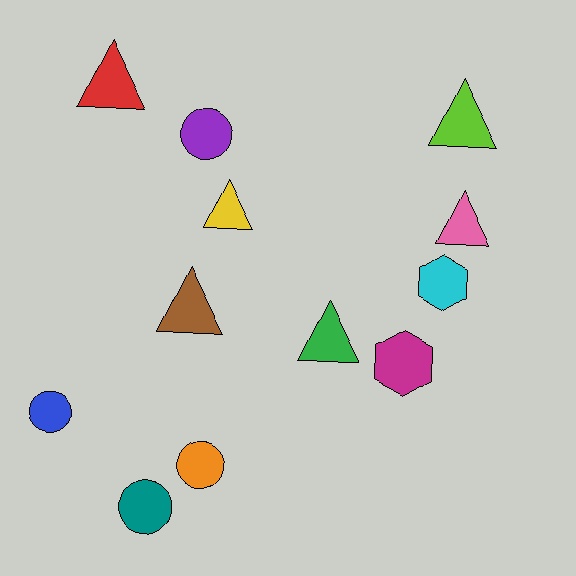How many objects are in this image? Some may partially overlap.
There are 12 objects.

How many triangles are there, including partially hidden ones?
There are 6 triangles.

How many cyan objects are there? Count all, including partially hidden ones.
There is 1 cyan object.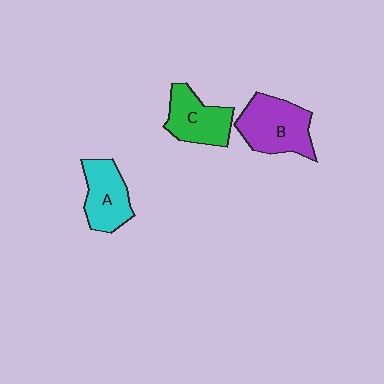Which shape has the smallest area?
Shape A (cyan).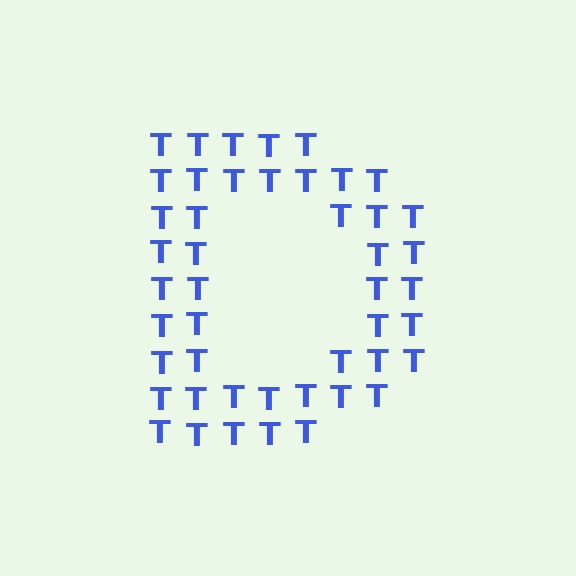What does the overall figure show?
The overall figure shows the letter D.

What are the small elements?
The small elements are letter T's.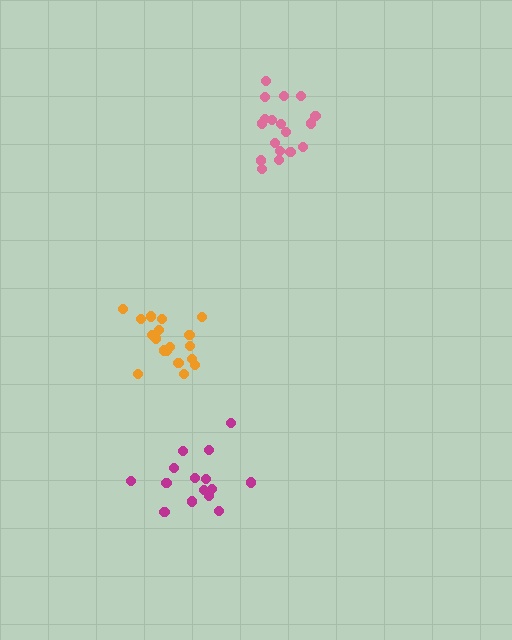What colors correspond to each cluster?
The clusters are colored: orange, magenta, pink.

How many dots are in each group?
Group 1: 18 dots, Group 2: 15 dots, Group 3: 19 dots (52 total).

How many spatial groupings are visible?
There are 3 spatial groupings.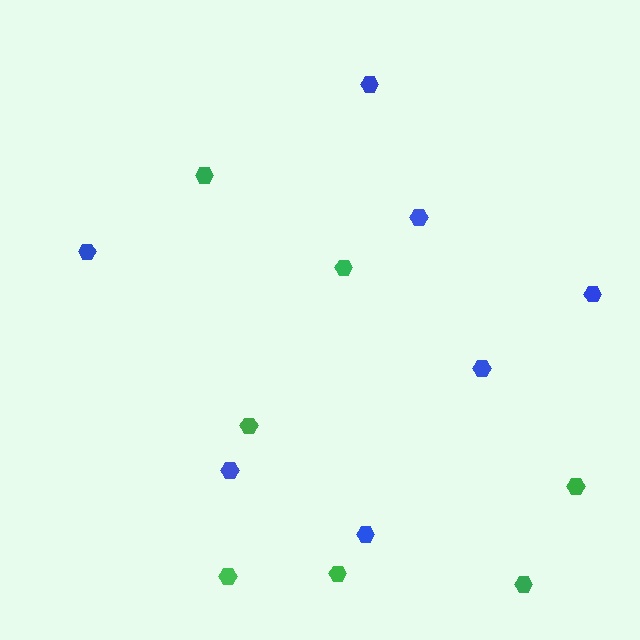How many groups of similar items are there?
There are 2 groups: one group of blue hexagons (7) and one group of green hexagons (7).